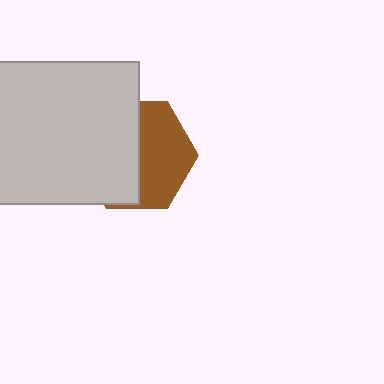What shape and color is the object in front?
The object in front is a light gray square.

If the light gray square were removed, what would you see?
You would see the complete brown hexagon.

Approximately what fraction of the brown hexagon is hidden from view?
Roughly 51% of the brown hexagon is hidden behind the light gray square.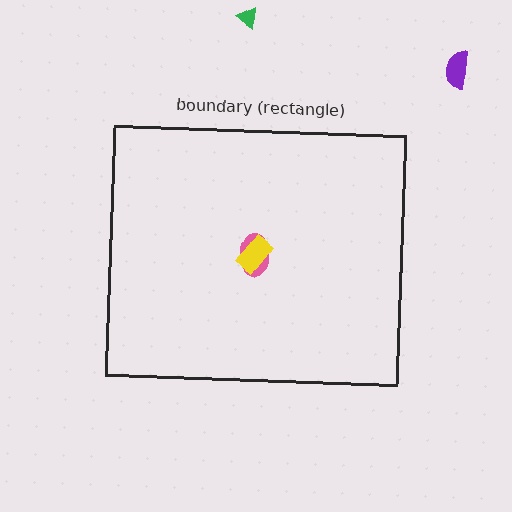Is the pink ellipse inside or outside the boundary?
Inside.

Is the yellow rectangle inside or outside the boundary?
Inside.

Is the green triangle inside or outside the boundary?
Outside.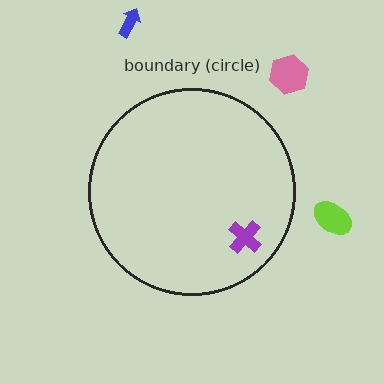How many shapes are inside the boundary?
1 inside, 3 outside.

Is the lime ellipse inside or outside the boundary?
Outside.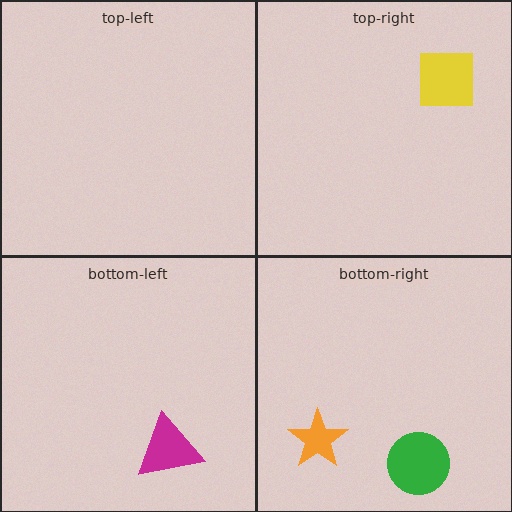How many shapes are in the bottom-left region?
1.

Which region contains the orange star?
The bottom-right region.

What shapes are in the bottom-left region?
The magenta triangle.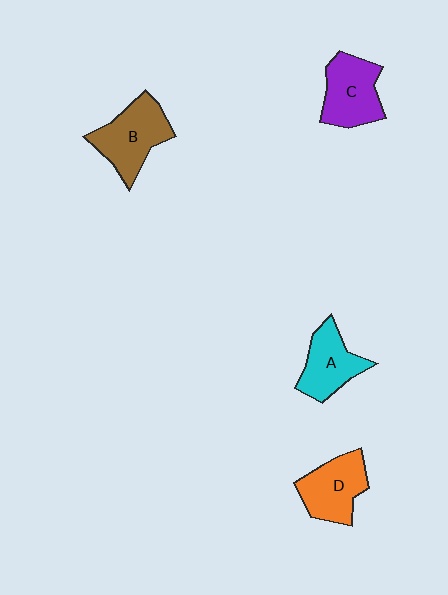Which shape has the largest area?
Shape B (brown).